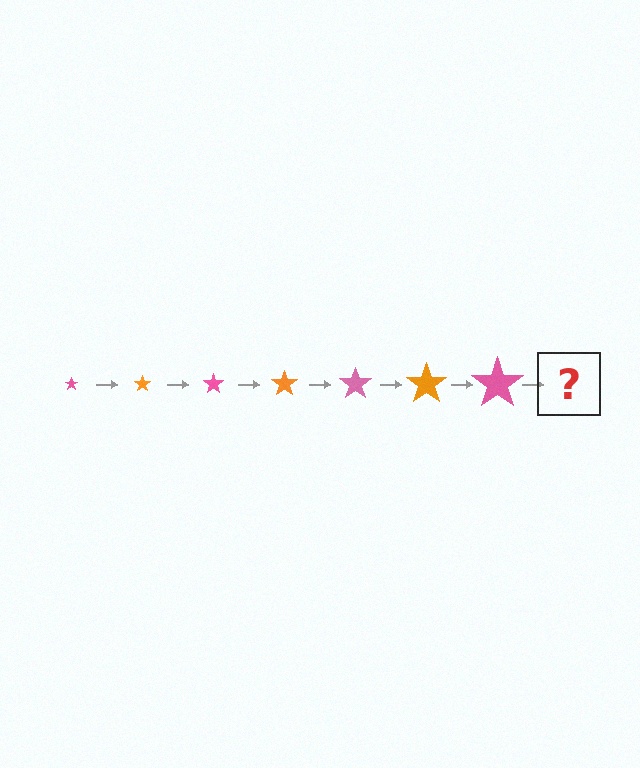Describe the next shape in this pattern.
It should be an orange star, larger than the previous one.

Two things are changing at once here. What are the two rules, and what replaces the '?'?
The two rules are that the star grows larger each step and the color cycles through pink and orange. The '?' should be an orange star, larger than the previous one.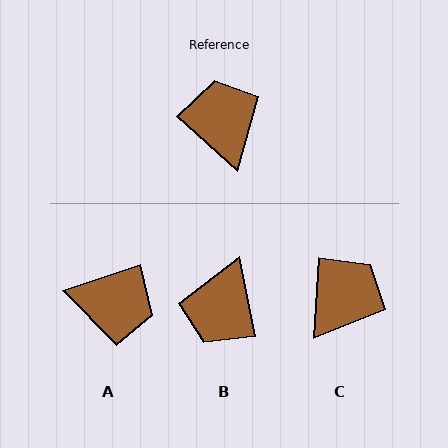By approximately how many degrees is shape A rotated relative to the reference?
Approximately 120 degrees clockwise.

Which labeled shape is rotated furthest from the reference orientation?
B, about 143 degrees away.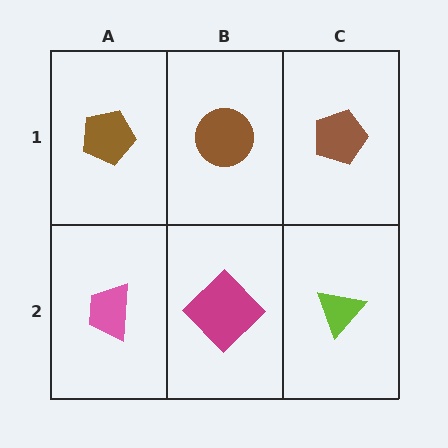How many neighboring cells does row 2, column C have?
2.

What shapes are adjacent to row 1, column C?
A lime triangle (row 2, column C), a brown circle (row 1, column B).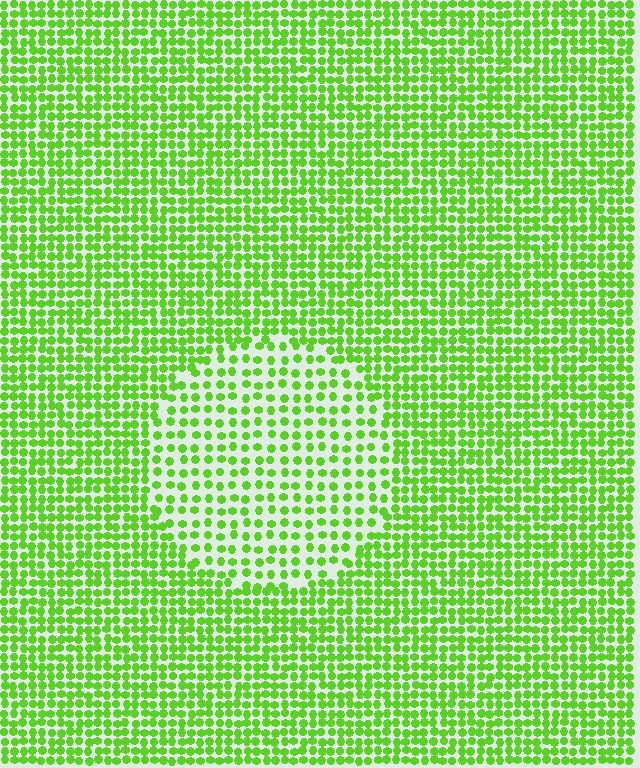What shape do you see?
I see a circle.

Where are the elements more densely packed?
The elements are more densely packed outside the circle boundary.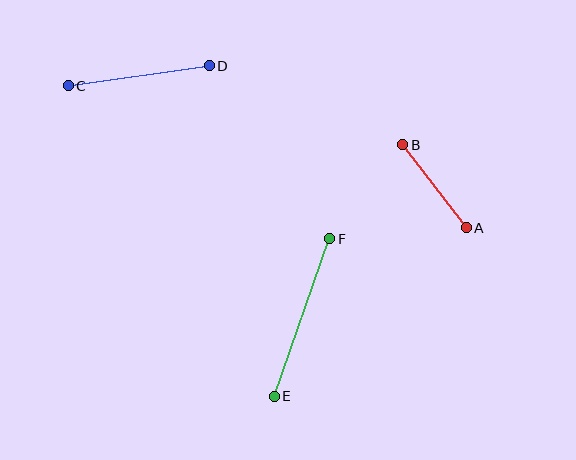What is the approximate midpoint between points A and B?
The midpoint is at approximately (435, 186) pixels.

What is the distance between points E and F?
The distance is approximately 167 pixels.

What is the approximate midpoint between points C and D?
The midpoint is at approximately (139, 76) pixels.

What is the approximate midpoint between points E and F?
The midpoint is at approximately (302, 317) pixels.